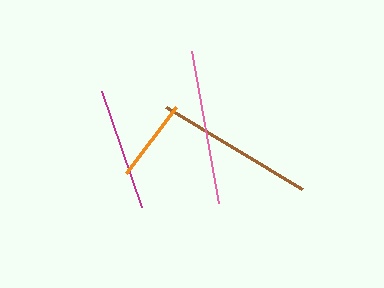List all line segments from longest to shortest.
From longest to shortest: brown, pink, magenta, orange.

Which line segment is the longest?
The brown line is the longest at approximately 160 pixels.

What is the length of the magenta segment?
The magenta segment is approximately 123 pixels long.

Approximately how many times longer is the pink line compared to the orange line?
The pink line is approximately 1.9 times the length of the orange line.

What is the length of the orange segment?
The orange segment is approximately 83 pixels long.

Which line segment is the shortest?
The orange line is the shortest at approximately 83 pixels.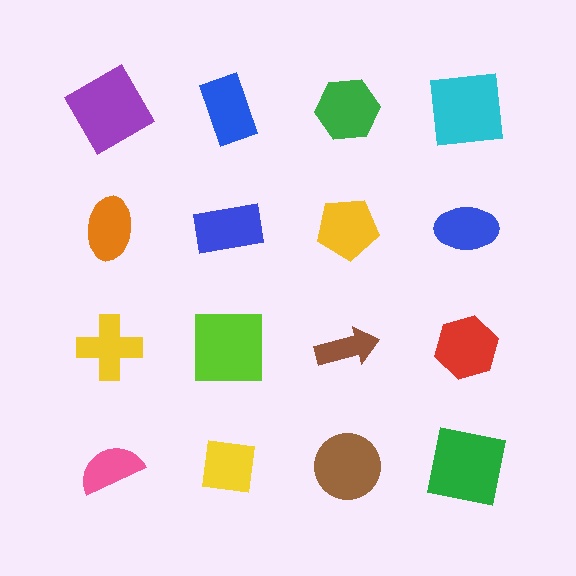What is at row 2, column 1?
An orange ellipse.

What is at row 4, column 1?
A pink semicircle.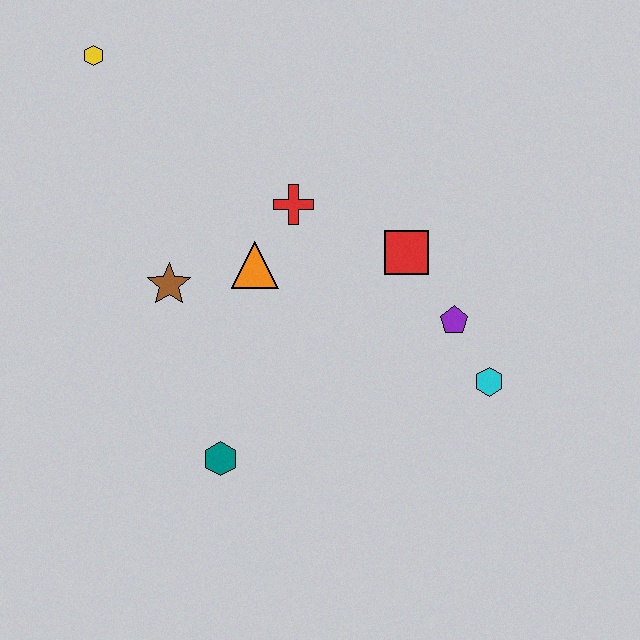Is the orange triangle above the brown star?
Yes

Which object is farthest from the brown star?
The cyan hexagon is farthest from the brown star.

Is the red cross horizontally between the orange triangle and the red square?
Yes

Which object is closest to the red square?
The purple pentagon is closest to the red square.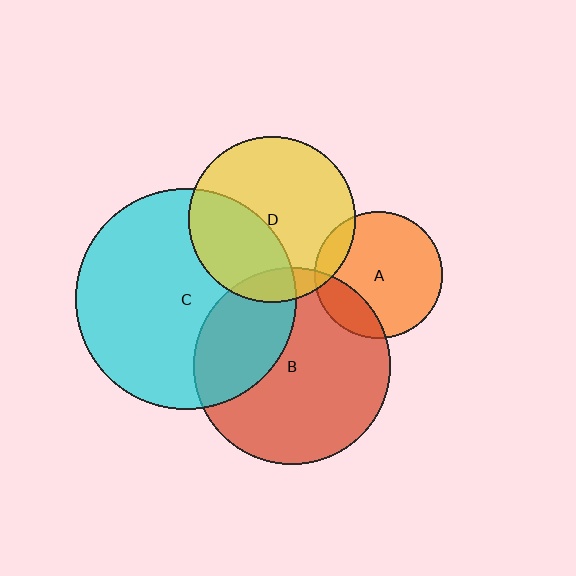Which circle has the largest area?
Circle C (cyan).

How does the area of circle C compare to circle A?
Approximately 3.0 times.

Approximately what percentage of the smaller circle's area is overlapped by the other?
Approximately 10%.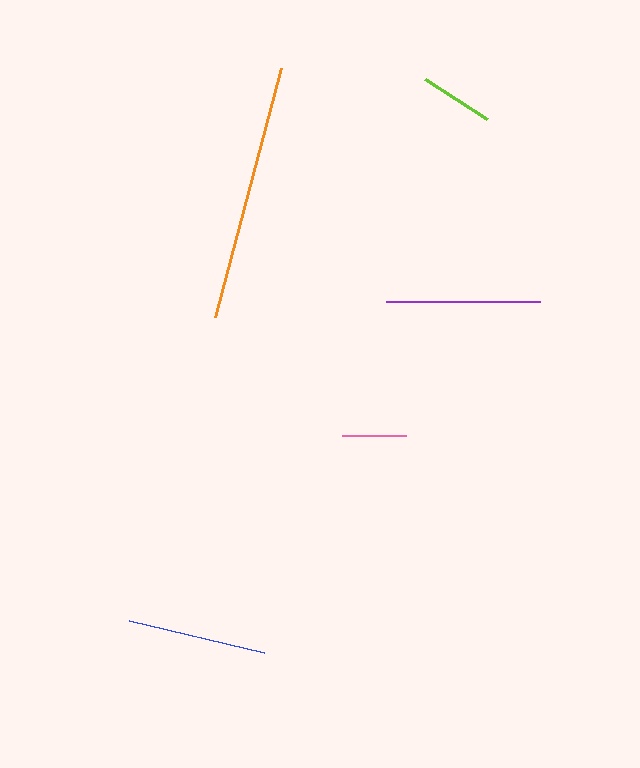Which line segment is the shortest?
The pink line is the shortest at approximately 64 pixels.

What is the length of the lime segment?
The lime segment is approximately 74 pixels long.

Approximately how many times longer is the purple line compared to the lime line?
The purple line is approximately 2.1 times the length of the lime line.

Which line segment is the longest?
The orange line is the longest at approximately 258 pixels.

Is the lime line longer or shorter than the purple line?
The purple line is longer than the lime line.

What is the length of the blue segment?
The blue segment is approximately 139 pixels long.